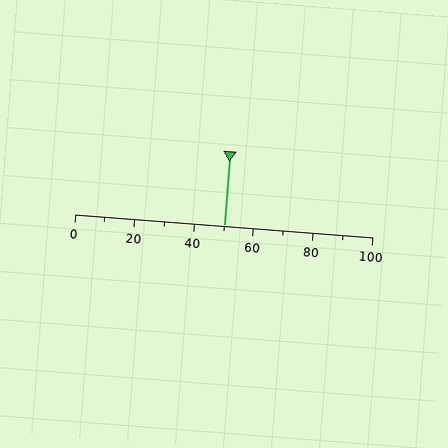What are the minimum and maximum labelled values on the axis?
The axis runs from 0 to 100.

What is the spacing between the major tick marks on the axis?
The major ticks are spaced 20 apart.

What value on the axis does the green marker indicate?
The marker indicates approximately 50.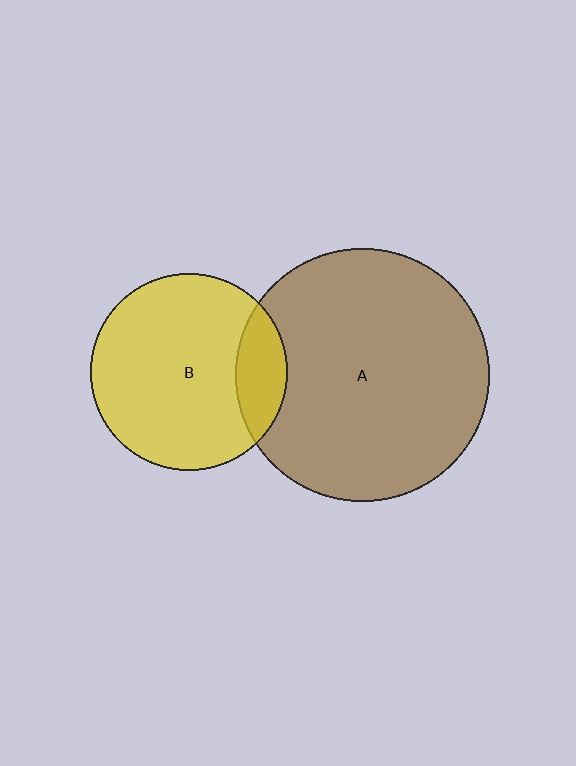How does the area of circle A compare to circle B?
Approximately 1.7 times.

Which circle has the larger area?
Circle A (brown).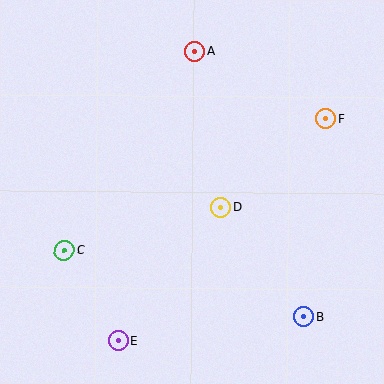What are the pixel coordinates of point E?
Point E is at (118, 341).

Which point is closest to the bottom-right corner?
Point B is closest to the bottom-right corner.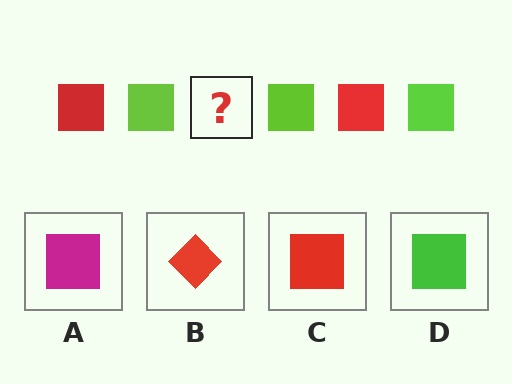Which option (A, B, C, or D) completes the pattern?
C.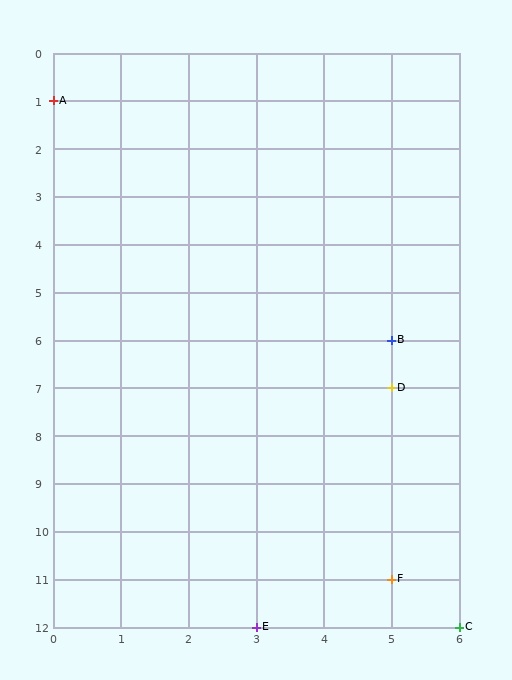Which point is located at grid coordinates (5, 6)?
Point B is at (5, 6).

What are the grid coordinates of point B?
Point B is at grid coordinates (5, 6).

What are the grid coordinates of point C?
Point C is at grid coordinates (6, 12).